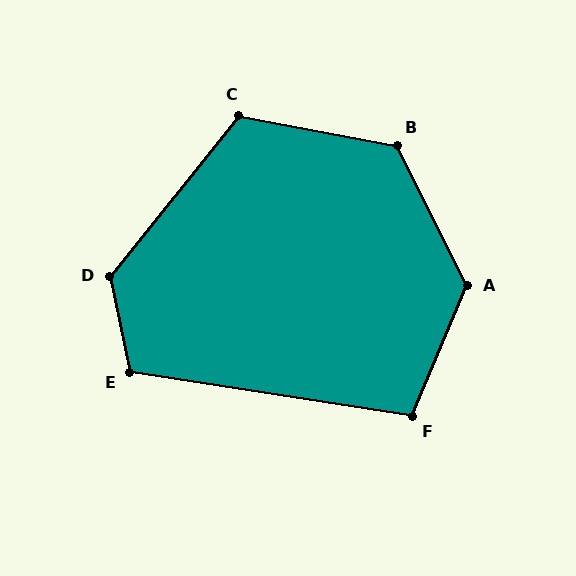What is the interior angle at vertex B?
Approximately 127 degrees (obtuse).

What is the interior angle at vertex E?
Approximately 111 degrees (obtuse).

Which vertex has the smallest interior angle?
F, at approximately 104 degrees.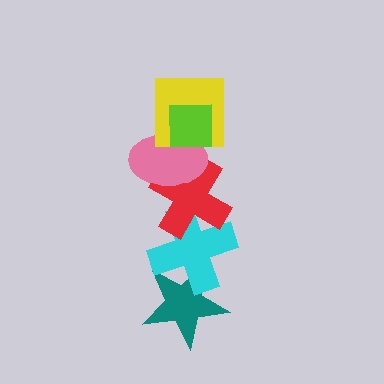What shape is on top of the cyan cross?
The red cross is on top of the cyan cross.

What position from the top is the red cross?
The red cross is 4th from the top.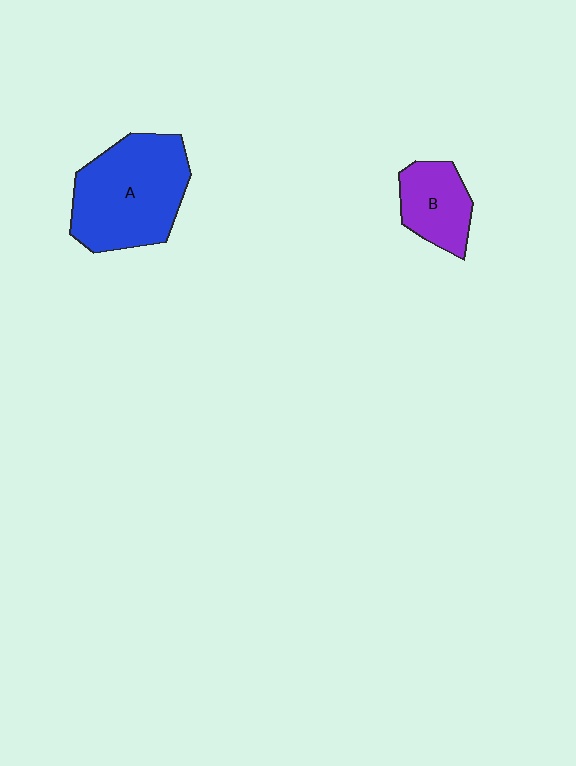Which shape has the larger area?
Shape A (blue).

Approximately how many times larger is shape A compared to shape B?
Approximately 2.1 times.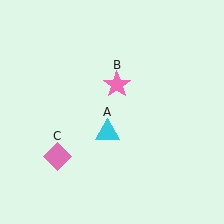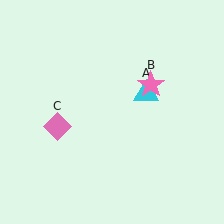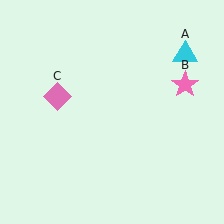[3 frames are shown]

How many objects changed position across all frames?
3 objects changed position: cyan triangle (object A), pink star (object B), pink diamond (object C).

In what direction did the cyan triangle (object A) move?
The cyan triangle (object A) moved up and to the right.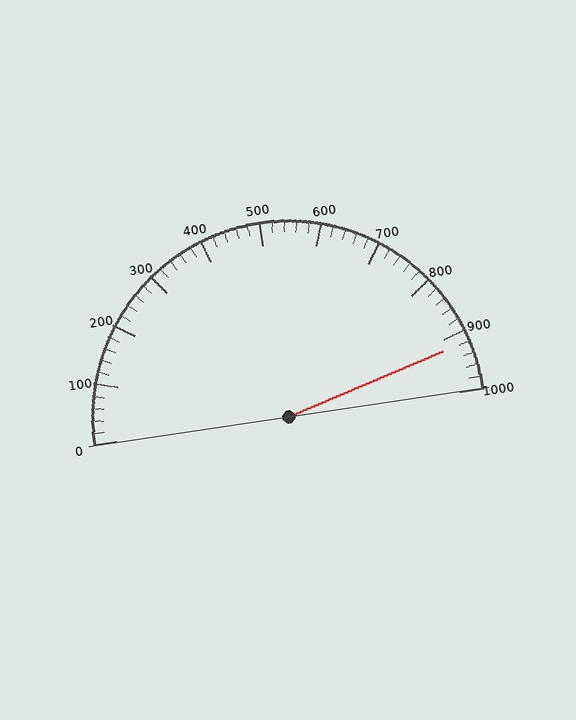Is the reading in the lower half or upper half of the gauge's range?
The reading is in the upper half of the range (0 to 1000).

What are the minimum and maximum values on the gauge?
The gauge ranges from 0 to 1000.